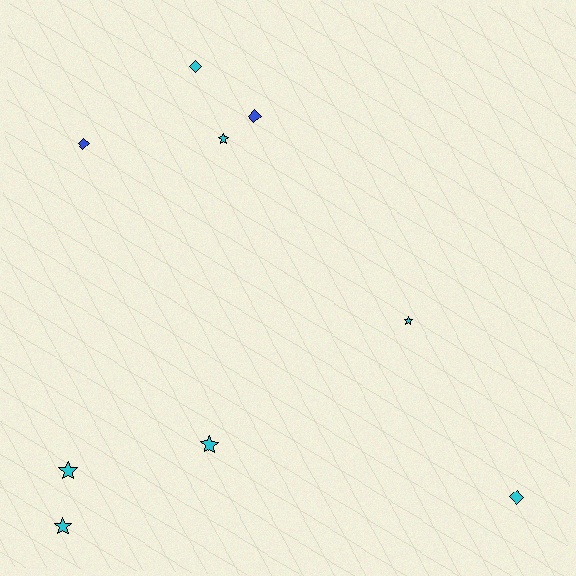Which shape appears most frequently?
Star, with 5 objects.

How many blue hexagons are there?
There are no blue hexagons.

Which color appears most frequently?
Cyan, with 7 objects.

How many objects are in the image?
There are 9 objects.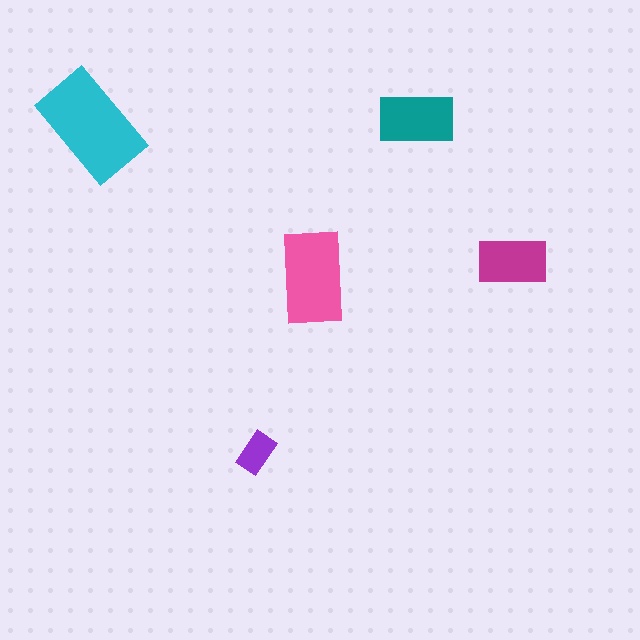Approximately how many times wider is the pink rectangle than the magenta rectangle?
About 1.5 times wider.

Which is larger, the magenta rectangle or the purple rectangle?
The magenta one.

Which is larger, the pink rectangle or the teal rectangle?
The pink one.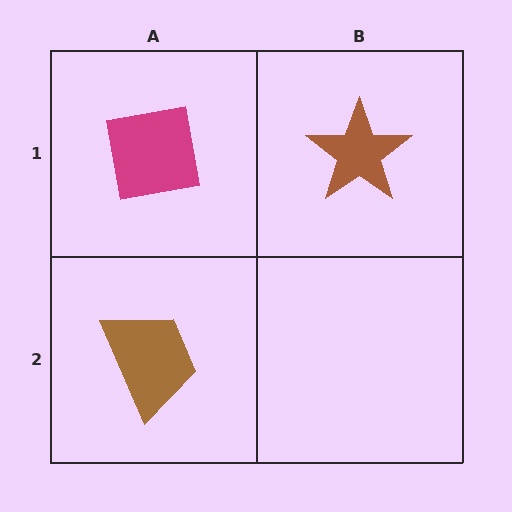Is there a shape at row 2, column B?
No, that cell is empty.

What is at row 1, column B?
A brown star.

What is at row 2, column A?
A brown trapezoid.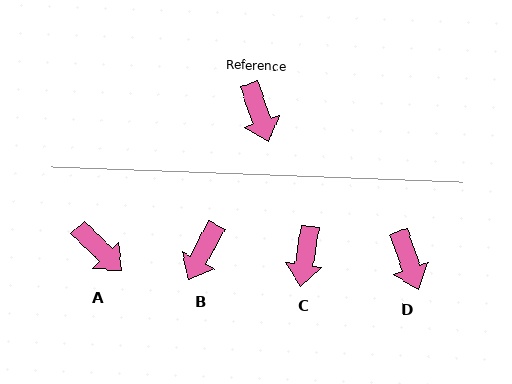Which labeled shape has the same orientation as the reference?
D.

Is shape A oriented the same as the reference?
No, it is off by about 27 degrees.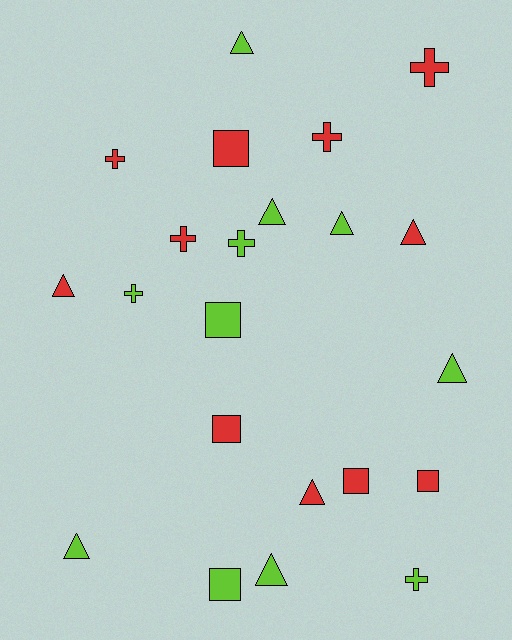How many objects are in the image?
There are 22 objects.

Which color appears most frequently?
Red, with 11 objects.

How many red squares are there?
There are 4 red squares.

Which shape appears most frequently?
Triangle, with 9 objects.